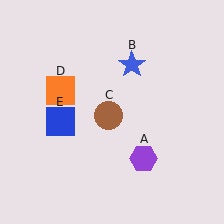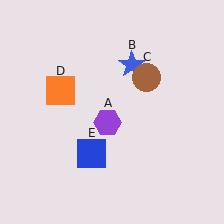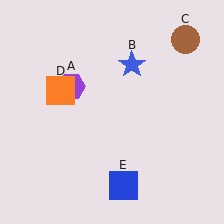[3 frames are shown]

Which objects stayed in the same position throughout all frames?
Blue star (object B) and orange square (object D) remained stationary.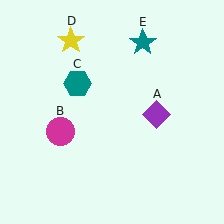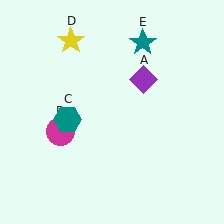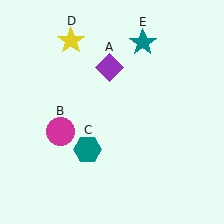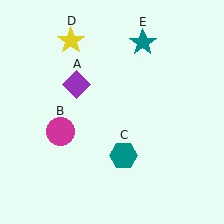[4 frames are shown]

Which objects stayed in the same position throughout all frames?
Magenta circle (object B) and yellow star (object D) and teal star (object E) remained stationary.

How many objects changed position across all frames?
2 objects changed position: purple diamond (object A), teal hexagon (object C).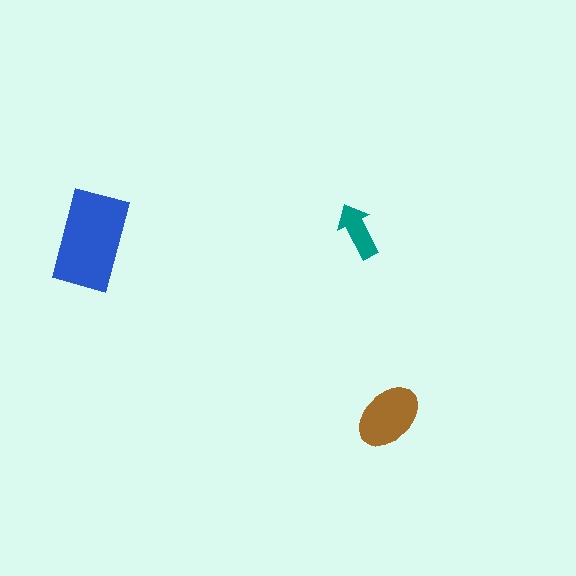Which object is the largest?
The blue rectangle.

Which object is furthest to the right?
The brown ellipse is rightmost.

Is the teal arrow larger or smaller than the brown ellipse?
Smaller.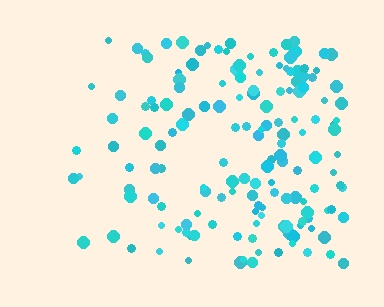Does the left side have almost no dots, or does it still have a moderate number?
Still a moderate number, just noticeably fewer than the right.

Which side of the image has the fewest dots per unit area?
The left.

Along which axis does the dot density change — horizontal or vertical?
Horizontal.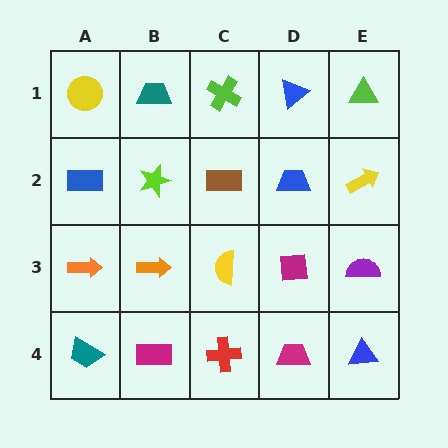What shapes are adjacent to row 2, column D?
A blue triangle (row 1, column D), a magenta square (row 3, column D), a brown rectangle (row 2, column C), a yellow arrow (row 2, column E).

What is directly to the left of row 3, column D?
A yellow semicircle.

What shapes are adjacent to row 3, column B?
A lime star (row 2, column B), a magenta rectangle (row 4, column B), an orange arrow (row 3, column A), a yellow semicircle (row 3, column C).